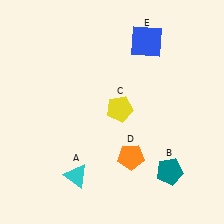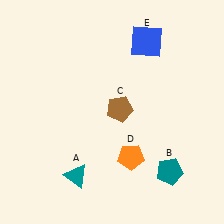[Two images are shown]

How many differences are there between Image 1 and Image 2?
There are 2 differences between the two images.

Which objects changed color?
A changed from cyan to teal. C changed from yellow to brown.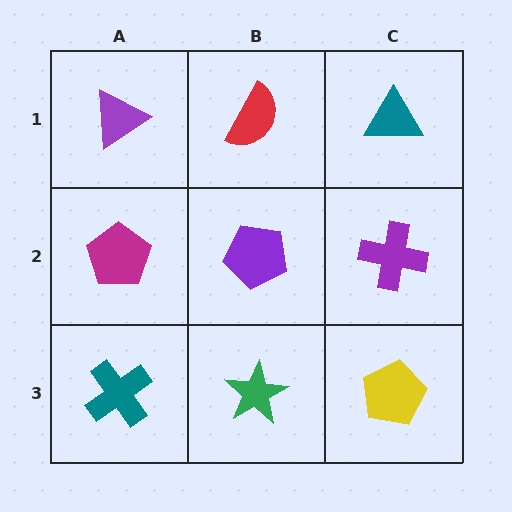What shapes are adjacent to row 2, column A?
A purple triangle (row 1, column A), a teal cross (row 3, column A), a purple pentagon (row 2, column B).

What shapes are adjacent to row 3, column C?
A purple cross (row 2, column C), a green star (row 3, column B).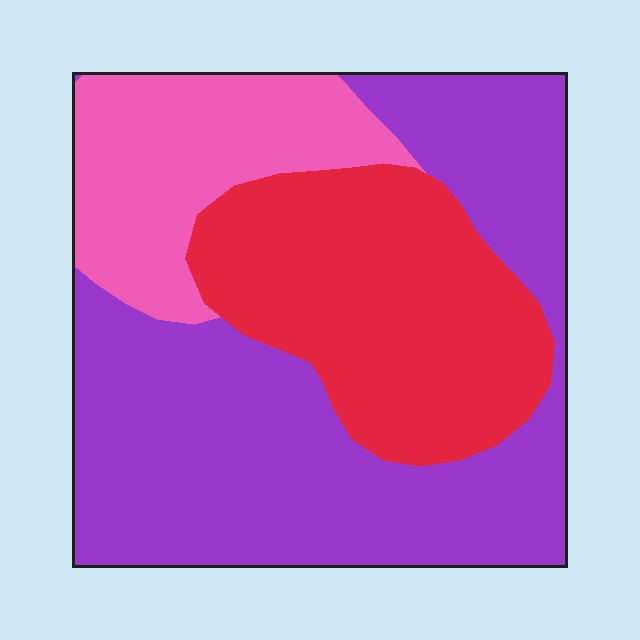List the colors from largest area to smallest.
From largest to smallest: purple, red, pink.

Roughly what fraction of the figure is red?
Red covers 30% of the figure.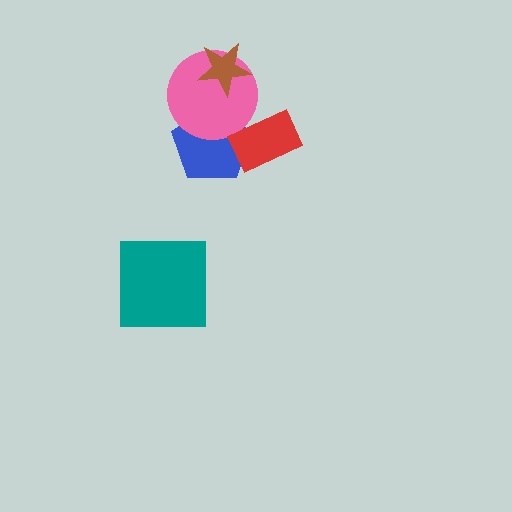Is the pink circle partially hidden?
Yes, it is partially covered by another shape.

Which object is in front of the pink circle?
The brown star is in front of the pink circle.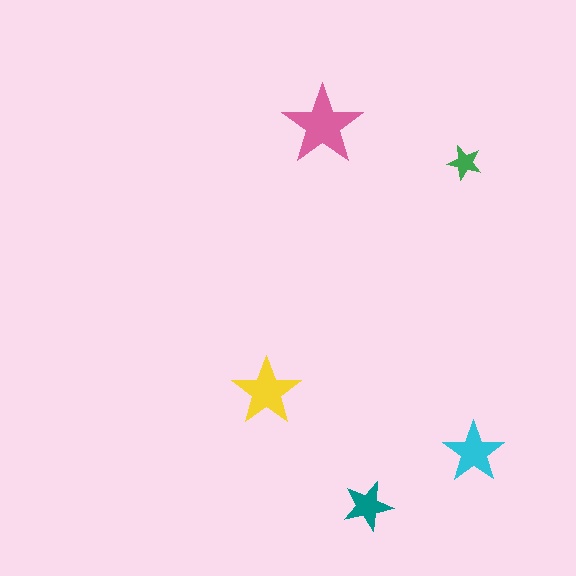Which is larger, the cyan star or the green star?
The cyan one.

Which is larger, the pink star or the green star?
The pink one.